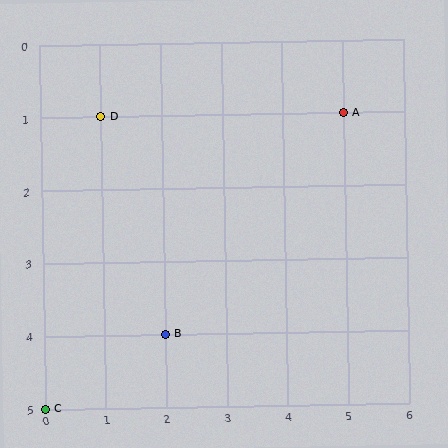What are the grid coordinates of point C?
Point C is at grid coordinates (0, 5).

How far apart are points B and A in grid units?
Points B and A are 3 columns and 3 rows apart (about 4.2 grid units diagonally).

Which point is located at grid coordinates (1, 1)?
Point D is at (1, 1).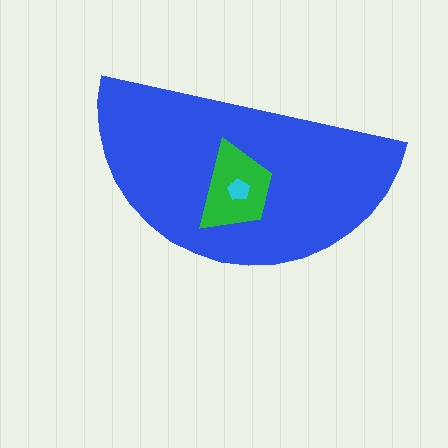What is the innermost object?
The cyan pentagon.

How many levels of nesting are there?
3.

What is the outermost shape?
The blue semicircle.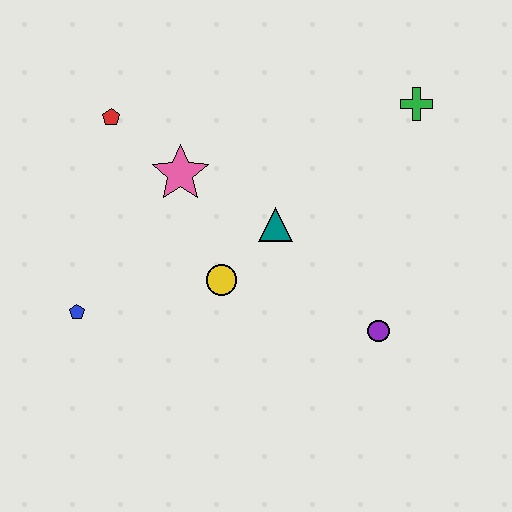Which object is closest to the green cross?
The teal triangle is closest to the green cross.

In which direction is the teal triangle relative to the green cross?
The teal triangle is to the left of the green cross.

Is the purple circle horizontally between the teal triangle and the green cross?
Yes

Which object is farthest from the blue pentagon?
The green cross is farthest from the blue pentagon.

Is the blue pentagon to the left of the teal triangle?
Yes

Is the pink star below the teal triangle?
No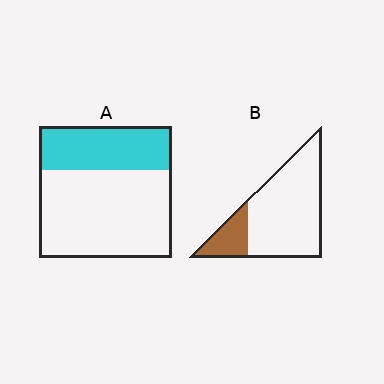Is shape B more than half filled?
No.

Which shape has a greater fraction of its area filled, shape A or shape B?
Shape A.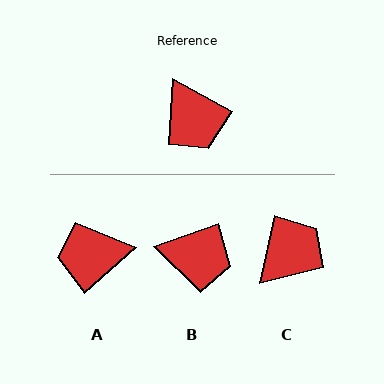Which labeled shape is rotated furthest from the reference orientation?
A, about 109 degrees away.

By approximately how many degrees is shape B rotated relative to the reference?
Approximately 49 degrees counter-clockwise.